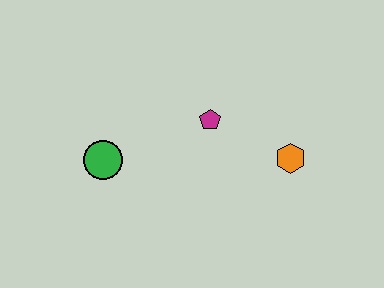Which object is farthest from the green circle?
The orange hexagon is farthest from the green circle.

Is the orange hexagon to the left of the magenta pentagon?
No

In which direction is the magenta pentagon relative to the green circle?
The magenta pentagon is to the right of the green circle.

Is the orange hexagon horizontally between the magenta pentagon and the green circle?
No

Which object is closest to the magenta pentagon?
The orange hexagon is closest to the magenta pentagon.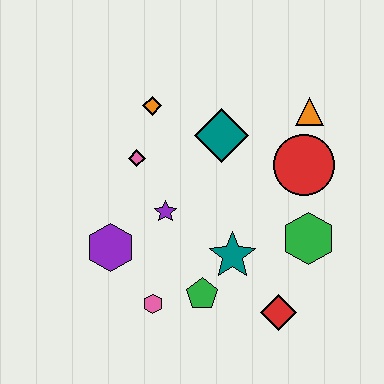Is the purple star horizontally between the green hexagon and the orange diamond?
Yes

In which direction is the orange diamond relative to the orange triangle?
The orange diamond is to the left of the orange triangle.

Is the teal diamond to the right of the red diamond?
No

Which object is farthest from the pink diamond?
The red diamond is farthest from the pink diamond.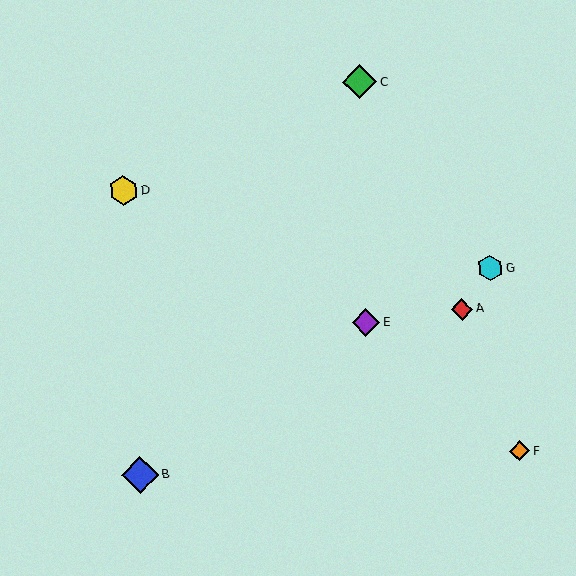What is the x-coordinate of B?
Object B is at x≈140.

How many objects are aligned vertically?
2 objects (C, E) are aligned vertically.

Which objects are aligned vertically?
Objects C, E are aligned vertically.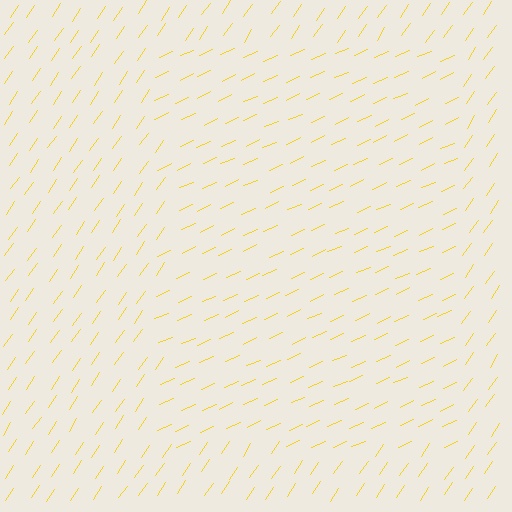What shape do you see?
I see a rectangle.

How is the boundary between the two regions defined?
The boundary is defined purely by a change in line orientation (approximately 31 degrees difference). All lines are the same color and thickness.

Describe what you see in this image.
The image is filled with small yellow line segments. A rectangle region in the image has lines oriented differently from the surrounding lines, creating a visible texture boundary.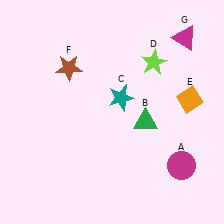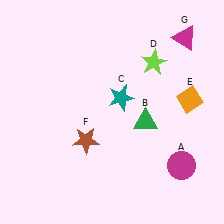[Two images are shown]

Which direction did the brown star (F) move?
The brown star (F) moved down.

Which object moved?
The brown star (F) moved down.